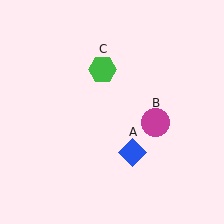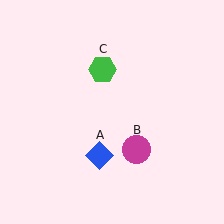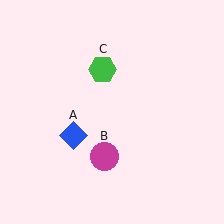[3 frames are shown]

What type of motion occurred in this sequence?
The blue diamond (object A), magenta circle (object B) rotated clockwise around the center of the scene.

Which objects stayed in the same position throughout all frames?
Green hexagon (object C) remained stationary.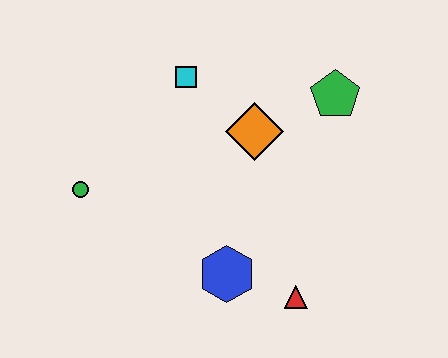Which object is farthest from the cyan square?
The red triangle is farthest from the cyan square.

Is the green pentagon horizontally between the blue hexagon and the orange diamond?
No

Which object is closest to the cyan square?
The orange diamond is closest to the cyan square.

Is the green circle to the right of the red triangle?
No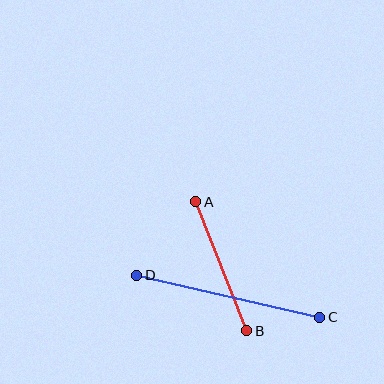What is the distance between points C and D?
The distance is approximately 188 pixels.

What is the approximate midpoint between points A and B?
The midpoint is at approximately (221, 266) pixels.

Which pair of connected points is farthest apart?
Points C and D are farthest apart.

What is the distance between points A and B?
The distance is approximately 138 pixels.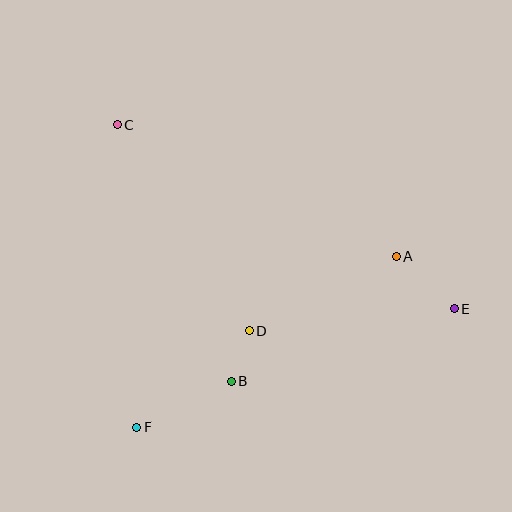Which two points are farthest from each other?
Points C and E are farthest from each other.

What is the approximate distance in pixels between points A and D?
The distance between A and D is approximately 165 pixels.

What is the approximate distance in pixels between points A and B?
The distance between A and B is approximately 207 pixels.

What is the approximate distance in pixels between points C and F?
The distance between C and F is approximately 303 pixels.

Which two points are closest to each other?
Points B and D are closest to each other.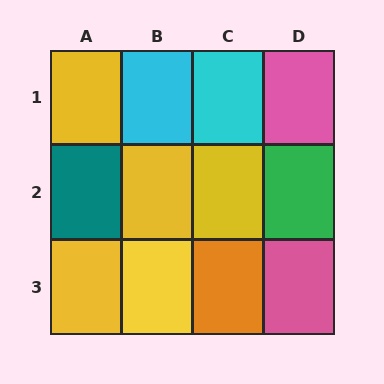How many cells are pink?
2 cells are pink.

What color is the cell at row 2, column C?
Yellow.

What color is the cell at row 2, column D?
Green.